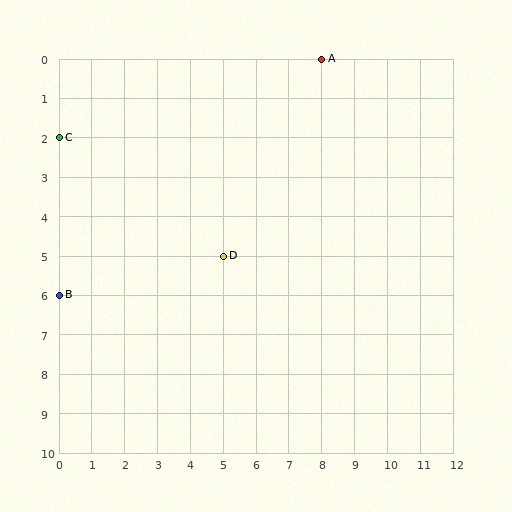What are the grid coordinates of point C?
Point C is at grid coordinates (0, 2).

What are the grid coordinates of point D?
Point D is at grid coordinates (5, 5).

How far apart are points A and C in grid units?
Points A and C are 8 columns and 2 rows apart (about 8.2 grid units diagonally).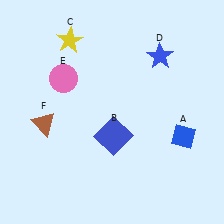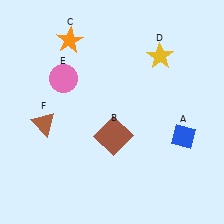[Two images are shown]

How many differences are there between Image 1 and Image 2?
There are 3 differences between the two images.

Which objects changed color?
B changed from blue to brown. C changed from yellow to orange. D changed from blue to yellow.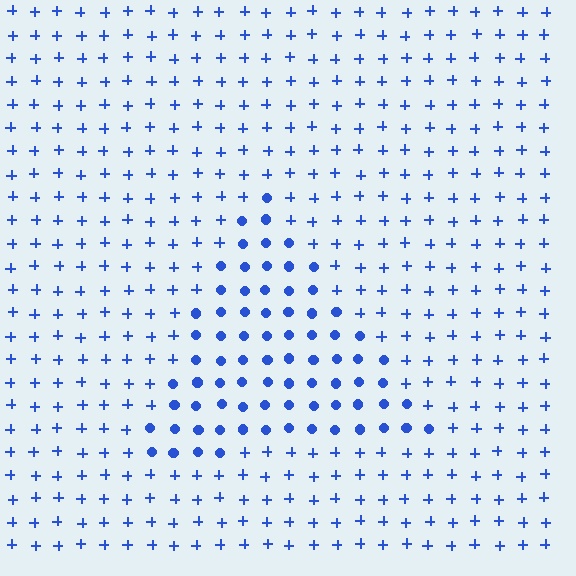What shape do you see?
I see a triangle.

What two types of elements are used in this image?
The image uses circles inside the triangle region and plus signs outside it.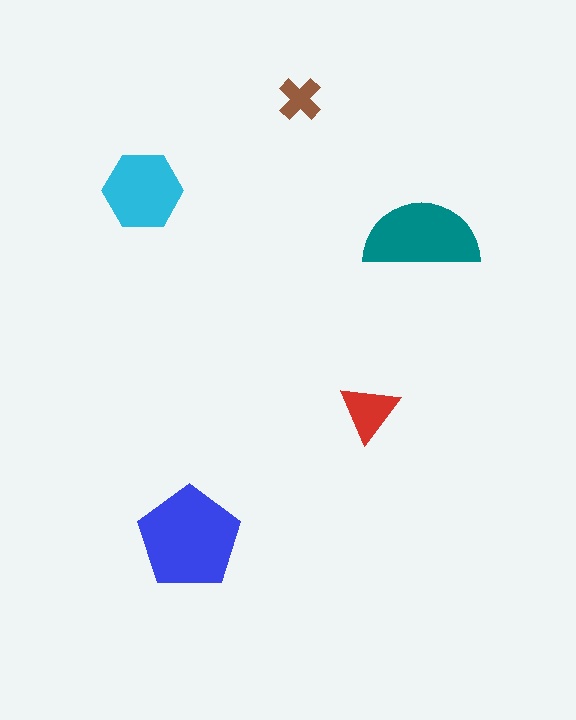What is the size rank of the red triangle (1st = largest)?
4th.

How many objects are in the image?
There are 5 objects in the image.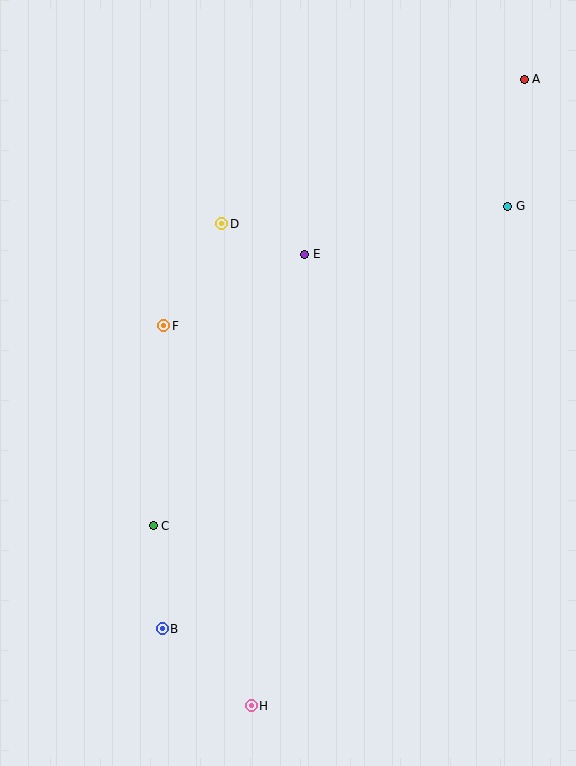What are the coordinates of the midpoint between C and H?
The midpoint between C and H is at (202, 616).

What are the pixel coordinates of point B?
Point B is at (162, 629).